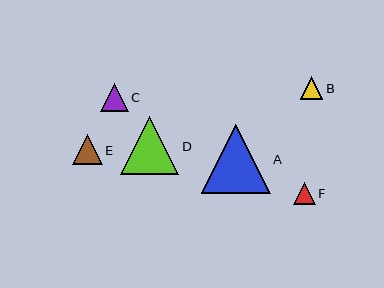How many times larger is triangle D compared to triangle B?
Triangle D is approximately 2.6 times the size of triangle B.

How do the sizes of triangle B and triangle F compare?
Triangle B and triangle F are approximately the same size.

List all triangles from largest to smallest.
From largest to smallest: A, D, E, C, B, F.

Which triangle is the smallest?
Triangle F is the smallest with a size of approximately 22 pixels.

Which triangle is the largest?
Triangle A is the largest with a size of approximately 69 pixels.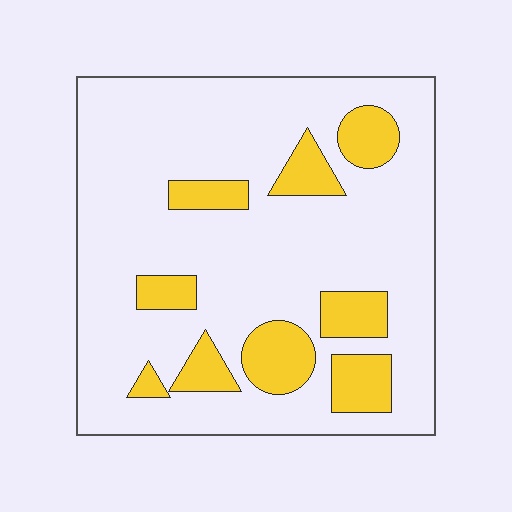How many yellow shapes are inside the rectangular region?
9.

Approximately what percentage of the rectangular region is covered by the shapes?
Approximately 20%.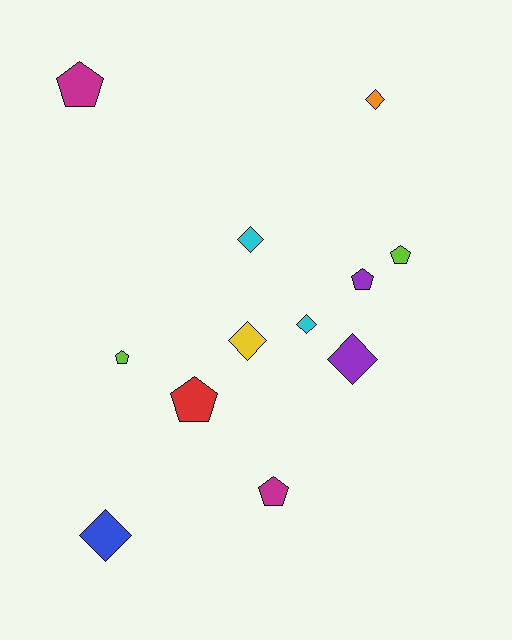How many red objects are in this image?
There is 1 red object.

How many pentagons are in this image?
There are 6 pentagons.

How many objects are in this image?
There are 12 objects.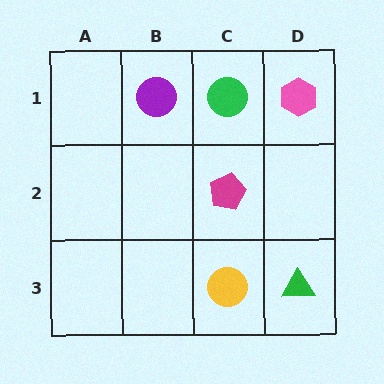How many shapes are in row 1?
3 shapes.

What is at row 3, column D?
A green triangle.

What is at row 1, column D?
A pink hexagon.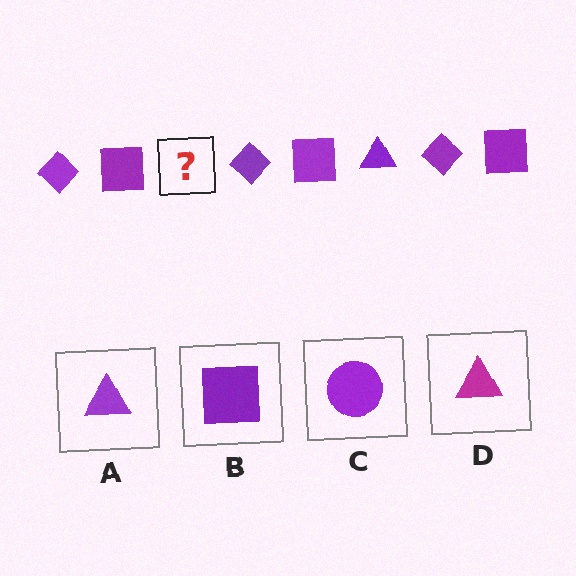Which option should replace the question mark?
Option A.